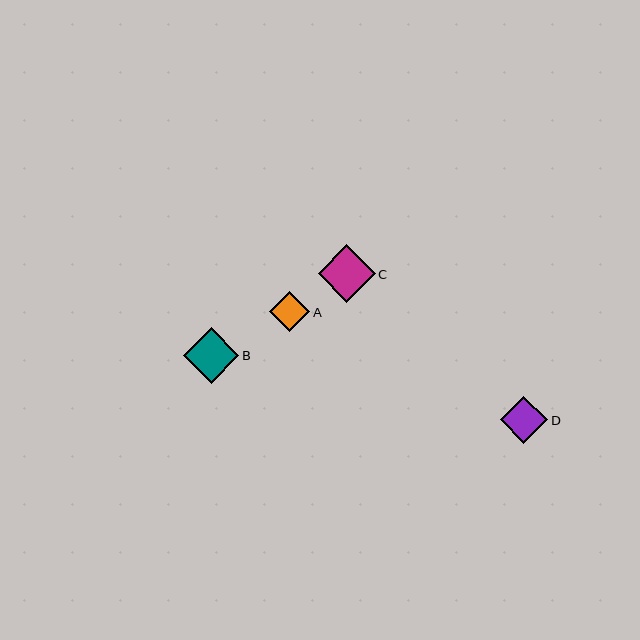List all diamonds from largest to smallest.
From largest to smallest: C, B, D, A.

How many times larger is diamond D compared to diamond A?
Diamond D is approximately 1.2 times the size of diamond A.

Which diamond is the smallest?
Diamond A is the smallest with a size of approximately 40 pixels.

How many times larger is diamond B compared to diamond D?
Diamond B is approximately 1.2 times the size of diamond D.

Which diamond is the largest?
Diamond C is the largest with a size of approximately 57 pixels.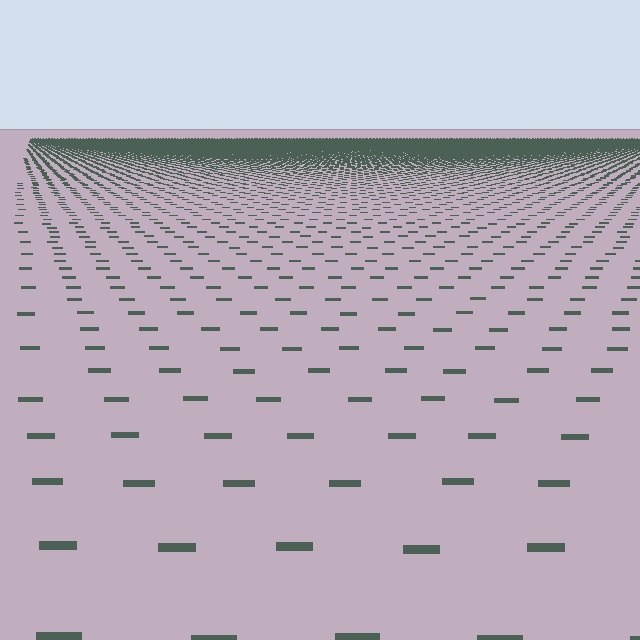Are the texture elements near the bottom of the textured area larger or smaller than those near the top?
Larger. Near the bottom, elements are closer to the viewer and appear at a bigger on-screen size.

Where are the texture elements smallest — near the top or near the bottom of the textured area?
Near the top.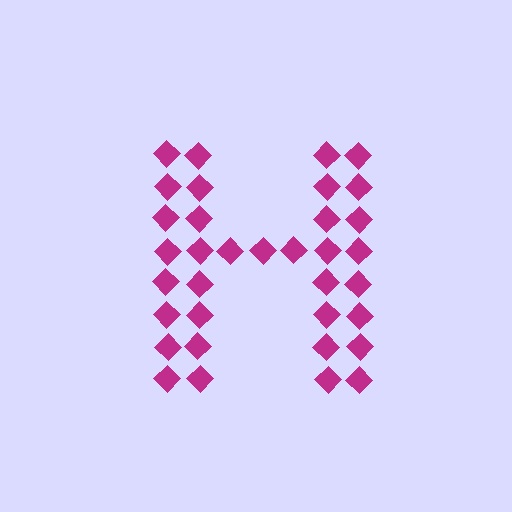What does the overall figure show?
The overall figure shows the letter H.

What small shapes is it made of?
It is made of small diamonds.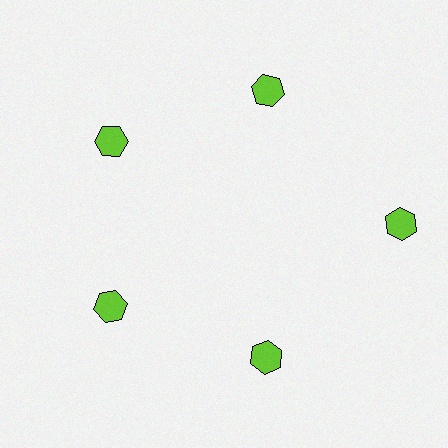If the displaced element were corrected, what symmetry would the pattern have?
It would have 5-fold rotational symmetry — the pattern would map onto itself every 72 degrees.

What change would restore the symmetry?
The symmetry would be restored by moving it inward, back onto the ring so that all 5 hexagons sit at equal angles and equal distance from the center.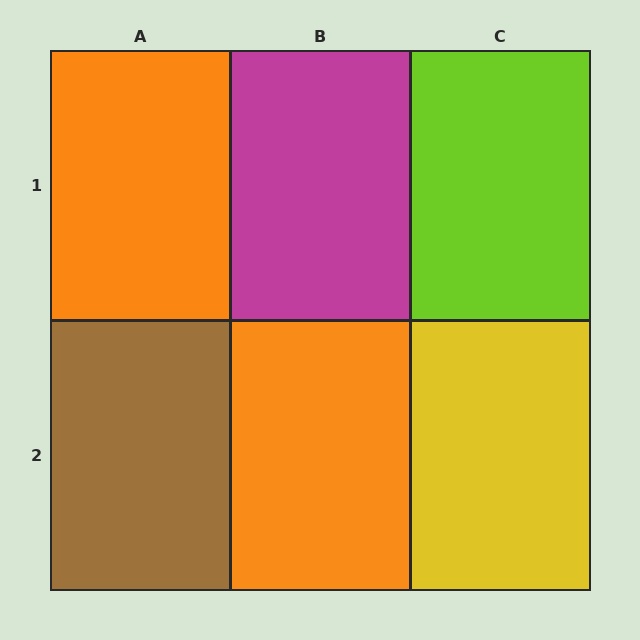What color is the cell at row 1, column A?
Orange.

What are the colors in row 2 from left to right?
Brown, orange, yellow.